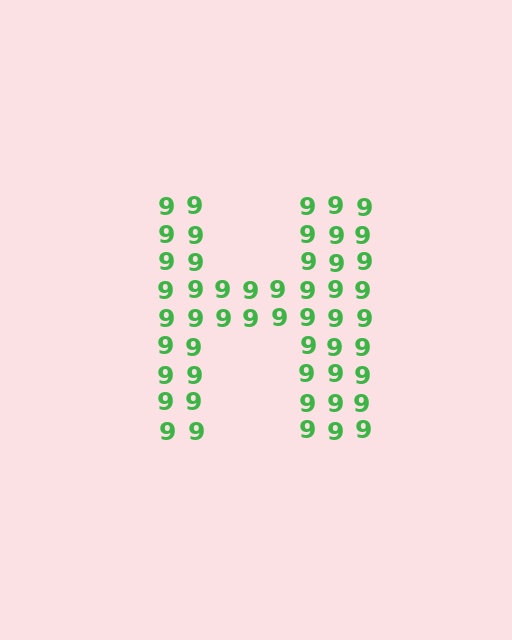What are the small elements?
The small elements are digit 9's.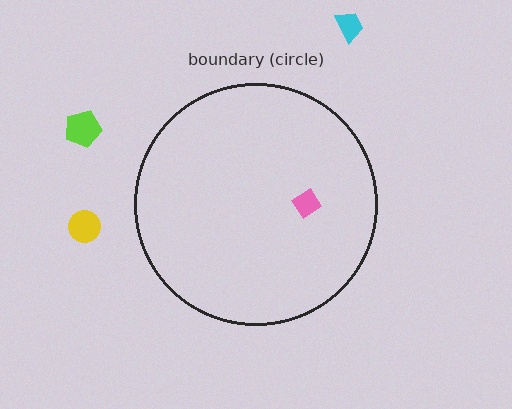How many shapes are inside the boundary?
1 inside, 3 outside.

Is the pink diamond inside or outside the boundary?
Inside.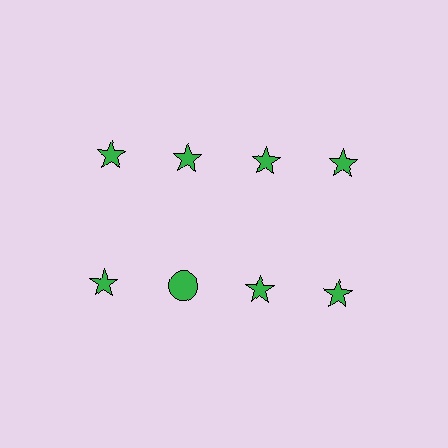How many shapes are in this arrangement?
There are 8 shapes arranged in a grid pattern.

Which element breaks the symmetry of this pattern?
The green circle in the second row, second from left column breaks the symmetry. All other shapes are green stars.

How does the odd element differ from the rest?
It has a different shape: circle instead of star.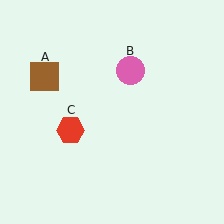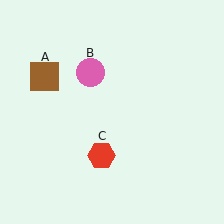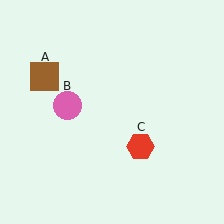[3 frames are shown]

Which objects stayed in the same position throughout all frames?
Brown square (object A) remained stationary.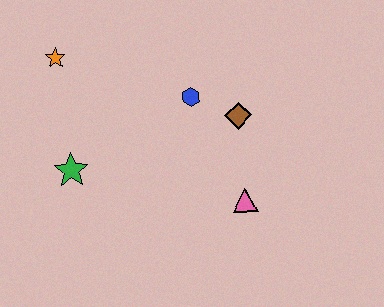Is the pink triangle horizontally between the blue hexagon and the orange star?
No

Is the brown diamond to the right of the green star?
Yes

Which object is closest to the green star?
The orange star is closest to the green star.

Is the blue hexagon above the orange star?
No